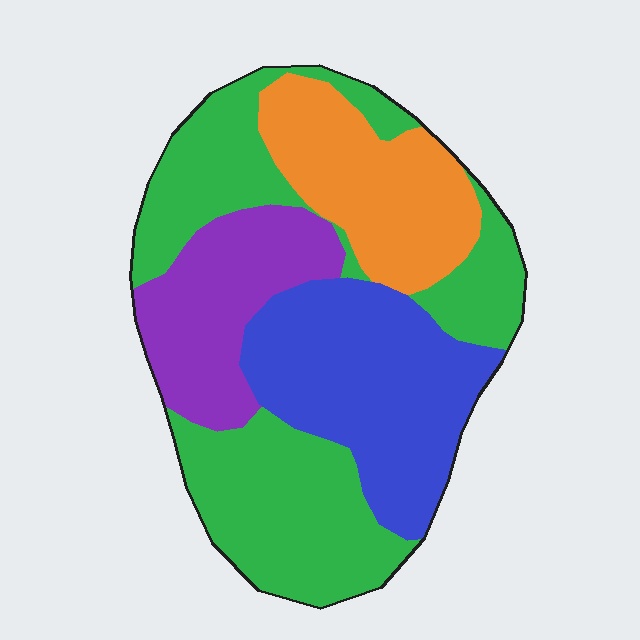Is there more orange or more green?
Green.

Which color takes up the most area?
Green, at roughly 40%.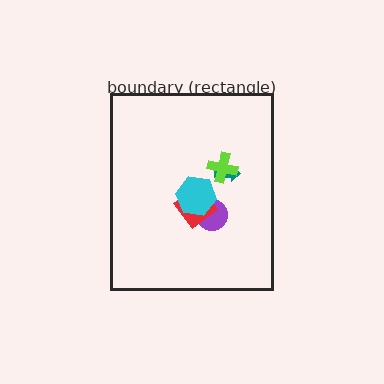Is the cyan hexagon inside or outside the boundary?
Inside.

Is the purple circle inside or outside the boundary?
Inside.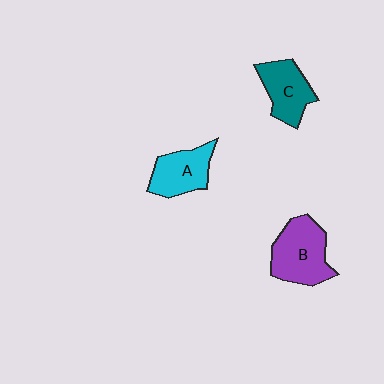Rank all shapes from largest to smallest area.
From largest to smallest: B (purple), C (teal), A (cyan).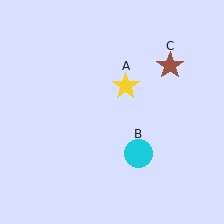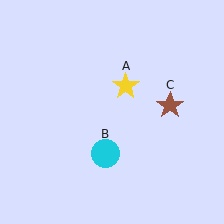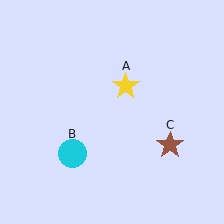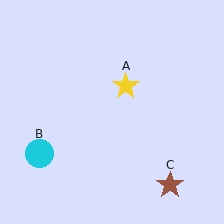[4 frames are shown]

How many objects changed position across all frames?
2 objects changed position: cyan circle (object B), brown star (object C).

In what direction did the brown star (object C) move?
The brown star (object C) moved down.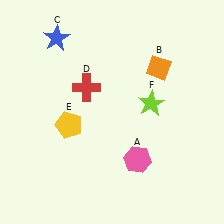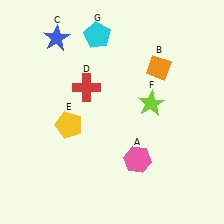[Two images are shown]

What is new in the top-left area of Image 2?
A cyan pentagon (G) was added in the top-left area of Image 2.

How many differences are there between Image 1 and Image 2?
There is 1 difference between the two images.